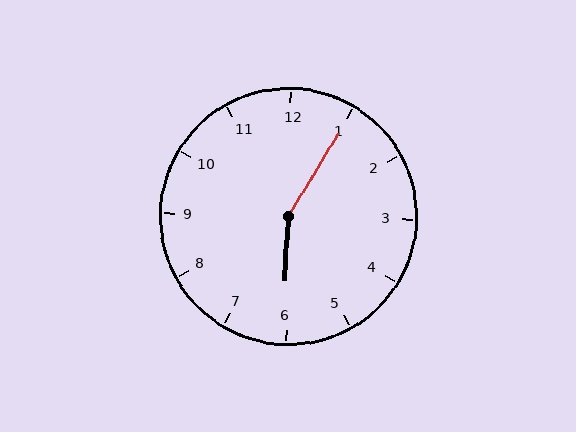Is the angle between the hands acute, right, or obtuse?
It is obtuse.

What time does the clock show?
6:05.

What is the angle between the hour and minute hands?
Approximately 152 degrees.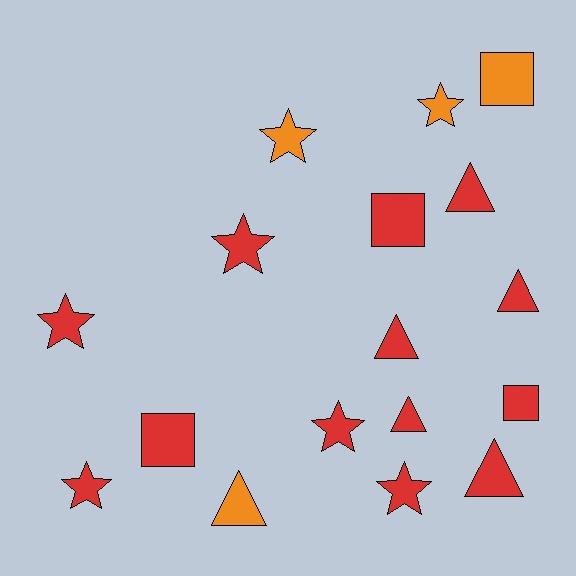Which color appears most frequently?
Red, with 13 objects.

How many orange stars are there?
There are 2 orange stars.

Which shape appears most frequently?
Star, with 7 objects.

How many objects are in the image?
There are 17 objects.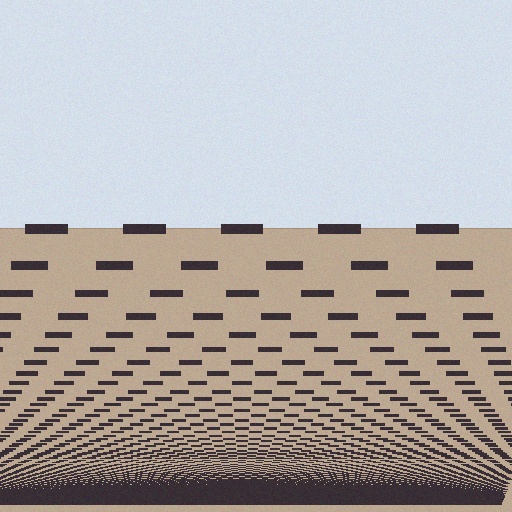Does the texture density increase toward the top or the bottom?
Density increases toward the bottom.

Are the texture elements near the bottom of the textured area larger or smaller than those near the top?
Smaller. The gradient is inverted — elements near the bottom are smaller and denser.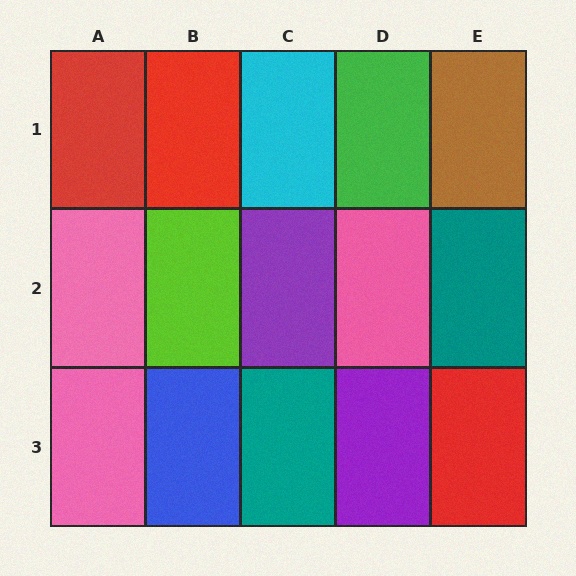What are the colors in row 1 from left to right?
Red, red, cyan, green, brown.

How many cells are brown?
1 cell is brown.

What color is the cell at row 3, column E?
Red.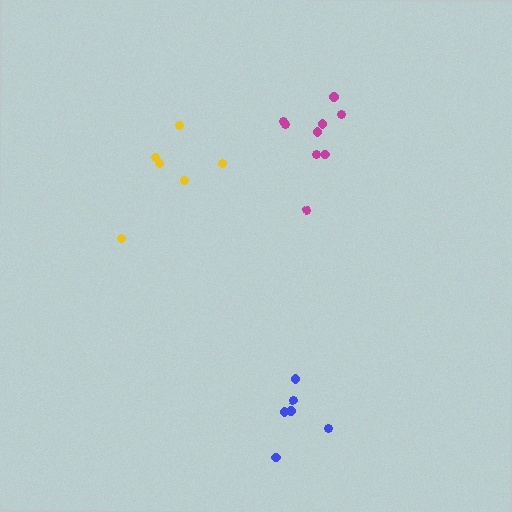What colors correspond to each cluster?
The clusters are colored: yellow, blue, magenta.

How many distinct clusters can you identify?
There are 3 distinct clusters.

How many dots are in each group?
Group 1: 6 dots, Group 2: 6 dots, Group 3: 9 dots (21 total).